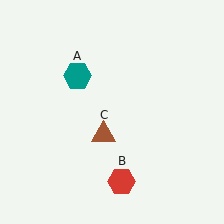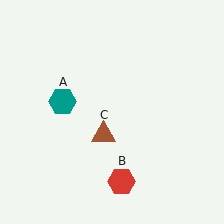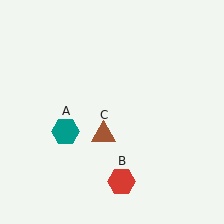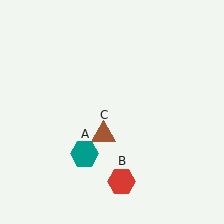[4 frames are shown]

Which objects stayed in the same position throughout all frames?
Red hexagon (object B) and brown triangle (object C) remained stationary.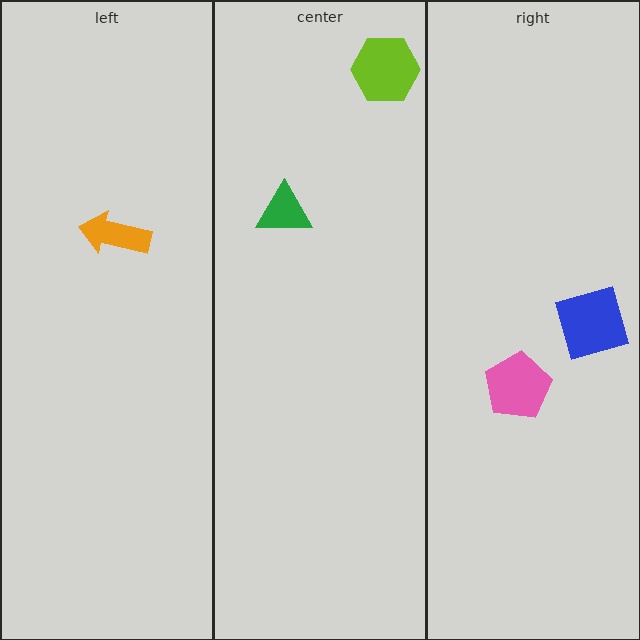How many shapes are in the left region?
1.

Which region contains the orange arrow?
The left region.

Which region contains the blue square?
The right region.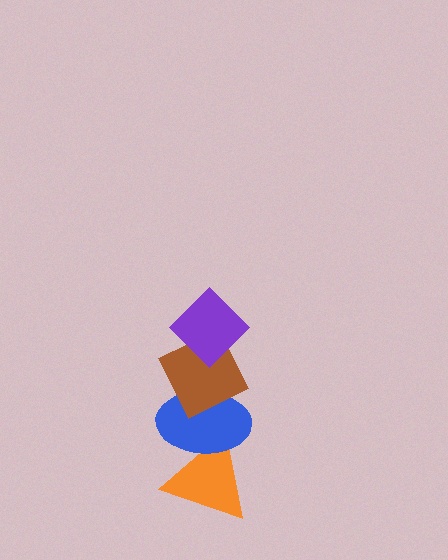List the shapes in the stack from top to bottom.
From top to bottom: the purple diamond, the brown diamond, the blue ellipse, the orange triangle.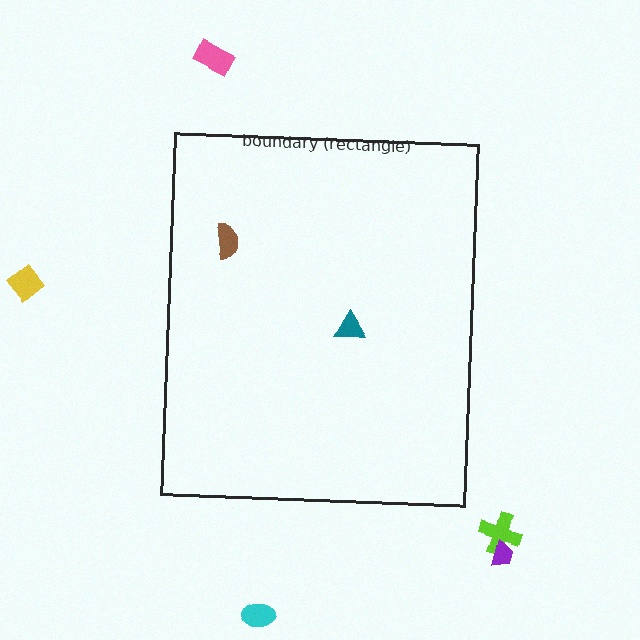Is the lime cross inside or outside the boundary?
Outside.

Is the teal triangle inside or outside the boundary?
Inside.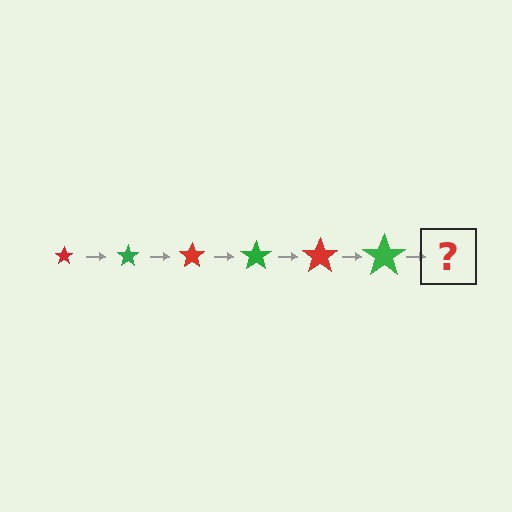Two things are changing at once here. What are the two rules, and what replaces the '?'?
The two rules are that the star grows larger each step and the color cycles through red and green. The '?' should be a red star, larger than the previous one.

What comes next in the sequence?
The next element should be a red star, larger than the previous one.